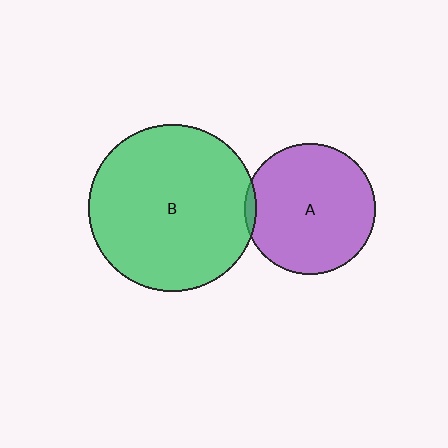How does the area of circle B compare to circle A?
Approximately 1.6 times.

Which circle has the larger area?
Circle B (green).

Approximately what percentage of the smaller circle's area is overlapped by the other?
Approximately 5%.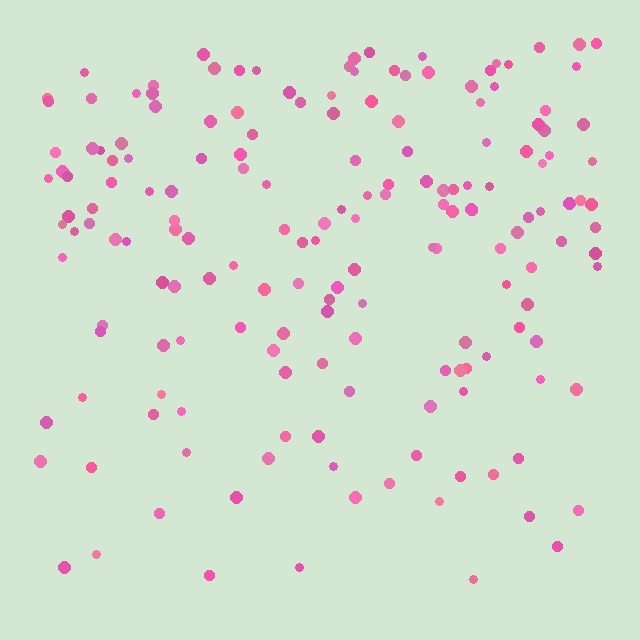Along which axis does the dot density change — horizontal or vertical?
Vertical.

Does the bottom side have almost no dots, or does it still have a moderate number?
Still a moderate number, just noticeably fewer than the top.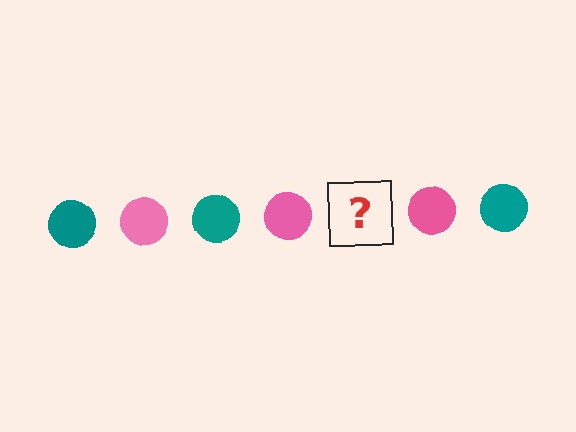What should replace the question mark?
The question mark should be replaced with a teal circle.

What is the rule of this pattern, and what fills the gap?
The rule is that the pattern cycles through teal, pink circles. The gap should be filled with a teal circle.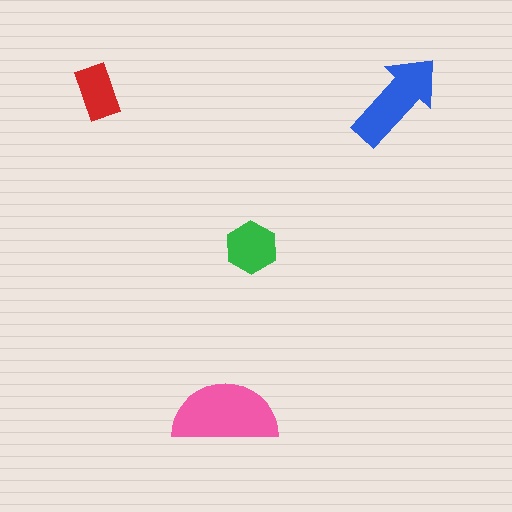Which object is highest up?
The red rectangle is topmost.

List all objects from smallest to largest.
The red rectangle, the green hexagon, the blue arrow, the pink semicircle.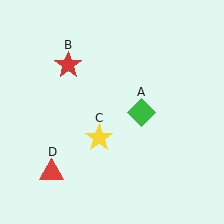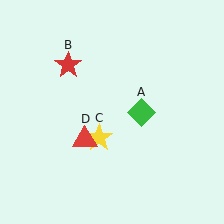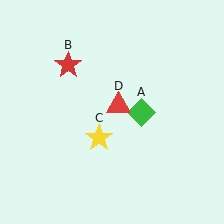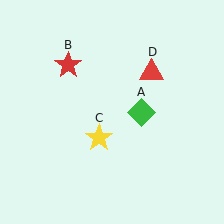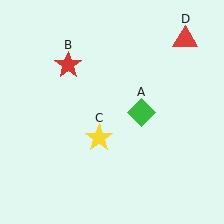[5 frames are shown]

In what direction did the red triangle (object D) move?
The red triangle (object D) moved up and to the right.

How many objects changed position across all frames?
1 object changed position: red triangle (object D).